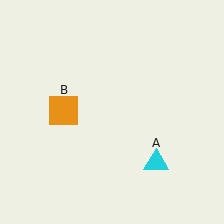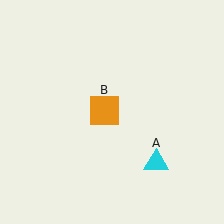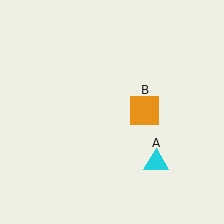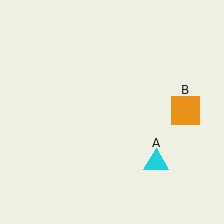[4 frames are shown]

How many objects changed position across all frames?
1 object changed position: orange square (object B).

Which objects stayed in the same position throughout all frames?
Cyan triangle (object A) remained stationary.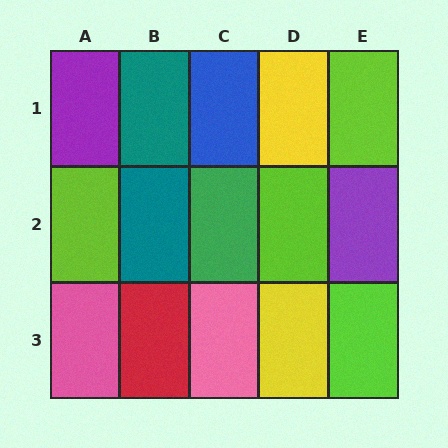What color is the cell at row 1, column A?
Purple.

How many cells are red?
1 cell is red.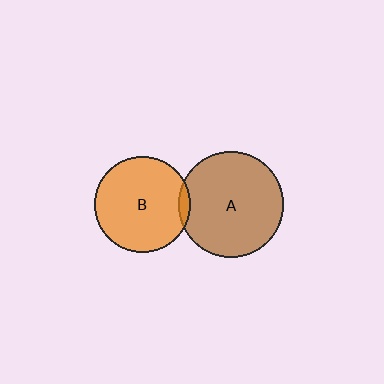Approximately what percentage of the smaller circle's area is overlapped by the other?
Approximately 5%.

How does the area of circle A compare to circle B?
Approximately 1.2 times.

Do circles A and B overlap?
Yes.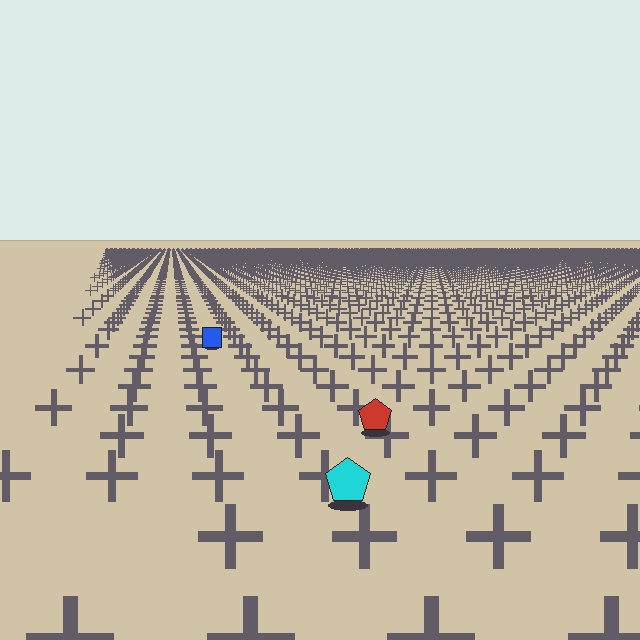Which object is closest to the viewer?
The cyan pentagon is closest. The texture marks near it are larger and more spread out.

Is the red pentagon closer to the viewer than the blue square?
Yes. The red pentagon is closer — you can tell from the texture gradient: the ground texture is coarser near it.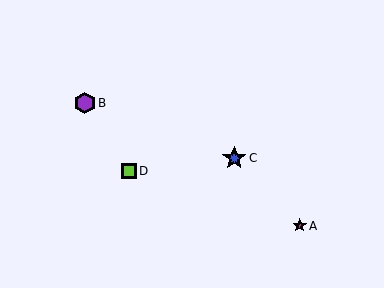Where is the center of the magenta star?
The center of the magenta star is at (300, 226).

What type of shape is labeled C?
Shape C is a blue star.